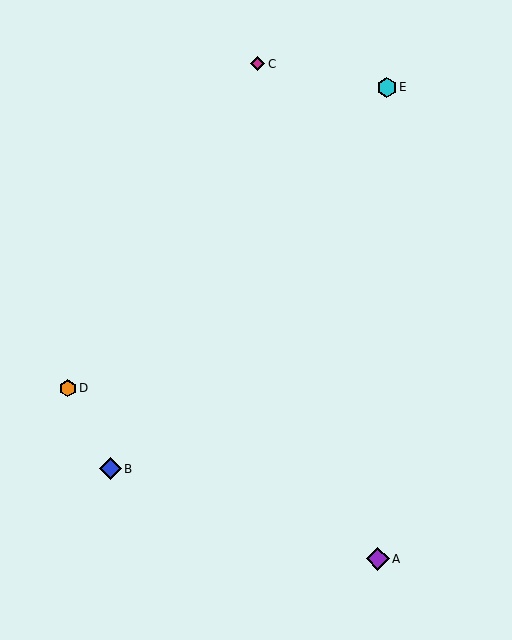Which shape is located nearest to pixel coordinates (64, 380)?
The orange hexagon (labeled D) at (68, 388) is nearest to that location.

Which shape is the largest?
The purple diamond (labeled A) is the largest.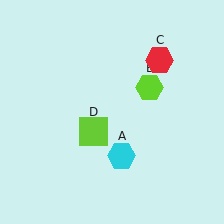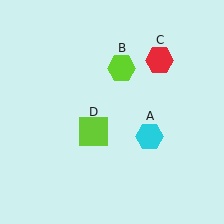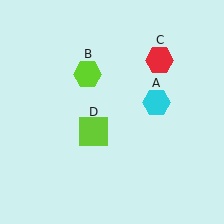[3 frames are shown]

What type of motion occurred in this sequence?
The cyan hexagon (object A), lime hexagon (object B) rotated counterclockwise around the center of the scene.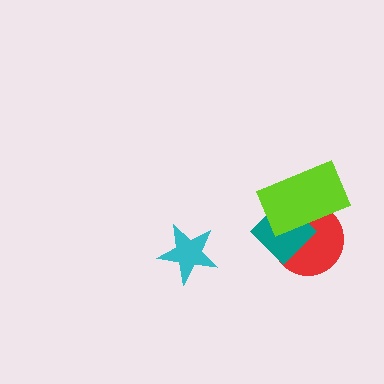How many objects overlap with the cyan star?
0 objects overlap with the cyan star.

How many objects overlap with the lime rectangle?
2 objects overlap with the lime rectangle.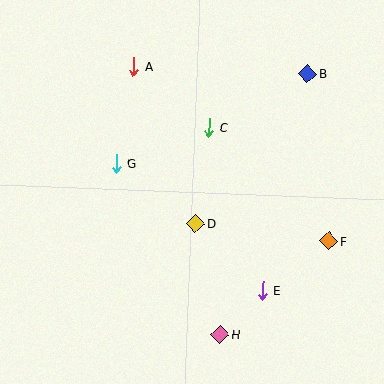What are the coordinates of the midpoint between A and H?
The midpoint between A and H is at (177, 201).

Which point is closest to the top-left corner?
Point A is closest to the top-left corner.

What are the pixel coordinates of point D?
Point D is at (195, 223).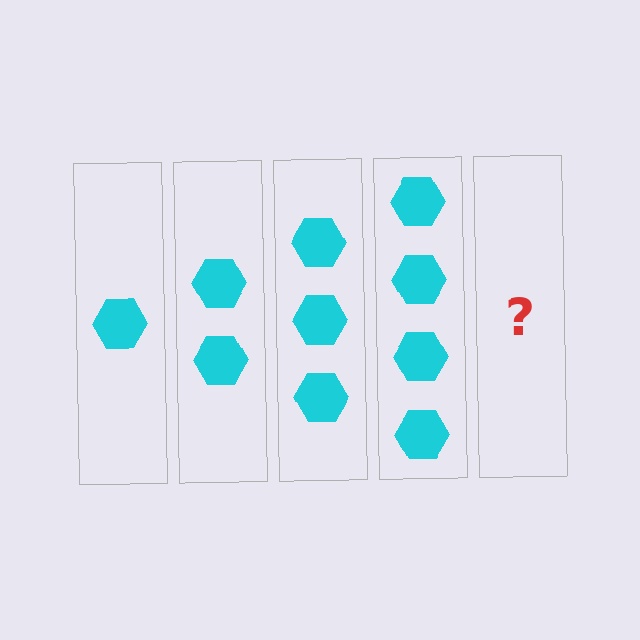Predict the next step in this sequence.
The next step is 5 hexagons.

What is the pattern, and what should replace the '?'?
The pattern is that each step adds one more hexagon. The '?' should be 5 hexagons.